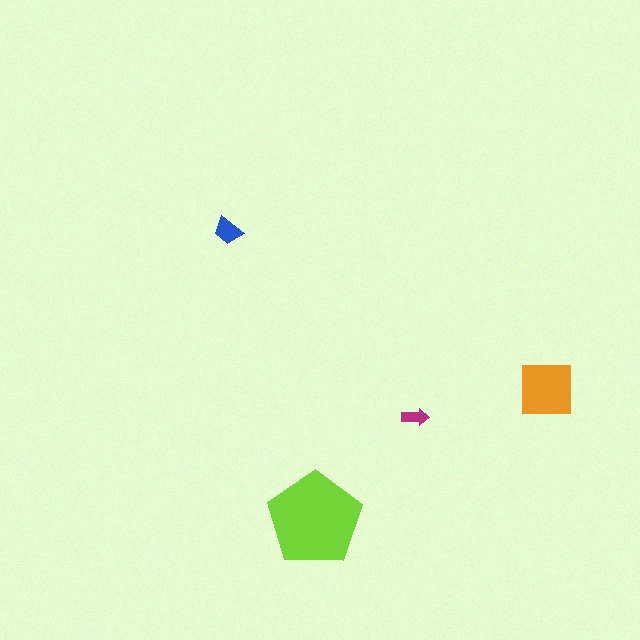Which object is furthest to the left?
The blue trapezoid is leftmost.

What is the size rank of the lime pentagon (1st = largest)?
1st.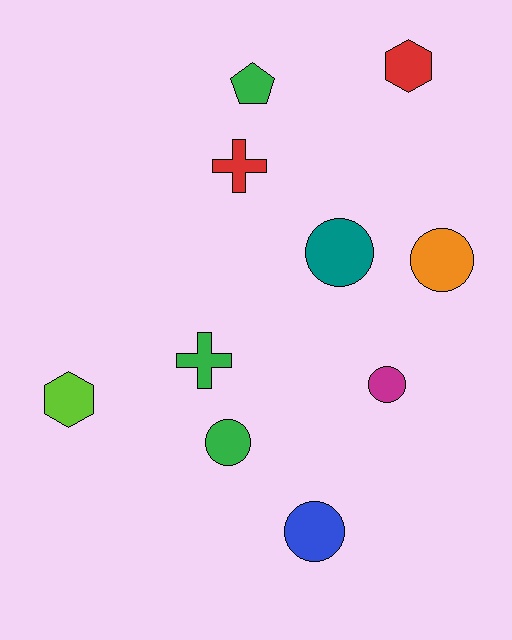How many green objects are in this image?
There are 3 green objects.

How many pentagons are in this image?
There is 1 pentagon.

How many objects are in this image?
There are 10 objects.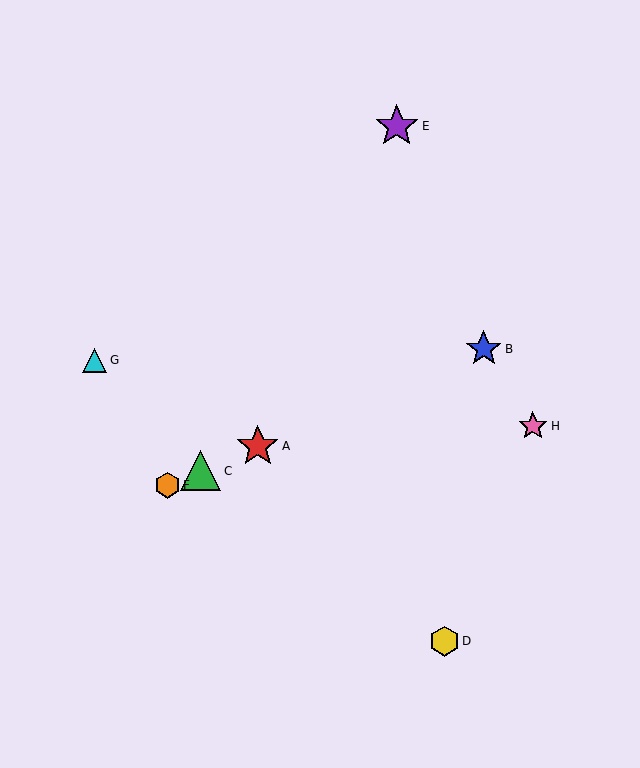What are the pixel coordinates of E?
Object E is at (397, 126).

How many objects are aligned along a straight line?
4 objects (A, B, C, F) are aligned along a straight line.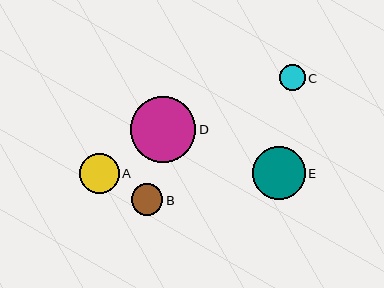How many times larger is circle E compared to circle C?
Circle E is approximately 2.1 times the size of circle C.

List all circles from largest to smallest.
From largest to smallest: D, E, A, B, C.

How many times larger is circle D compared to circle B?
Circle D is approximately 2.1 times the size of circle B.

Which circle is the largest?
Circle D is the largest with a size of approximately 65 pixels.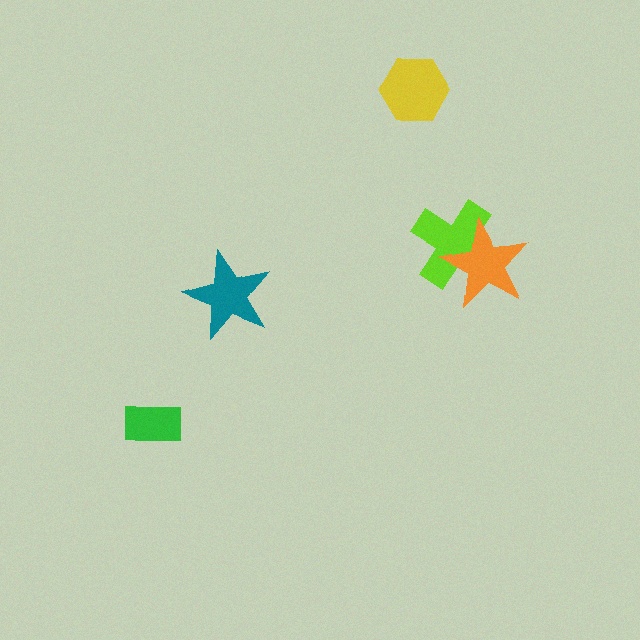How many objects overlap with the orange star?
1 object overlaps with the orange star.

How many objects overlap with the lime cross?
1 object overlaps with the lime cross.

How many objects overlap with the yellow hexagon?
0 objects overlap with the yellow hexagon.